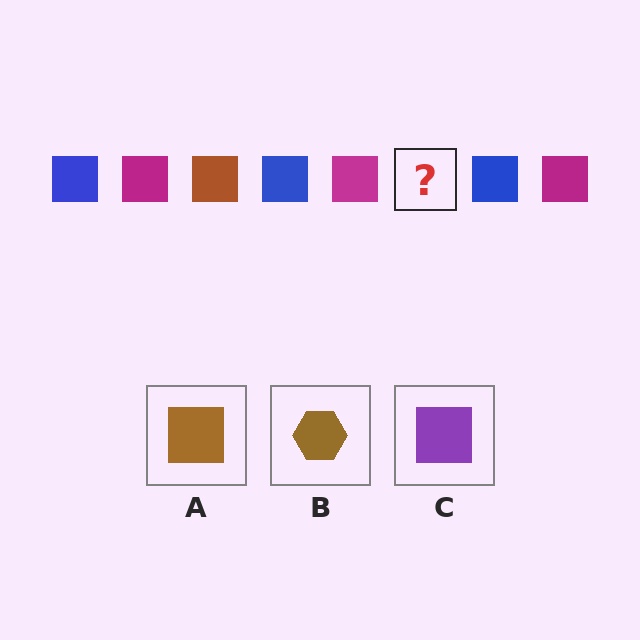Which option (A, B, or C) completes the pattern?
A.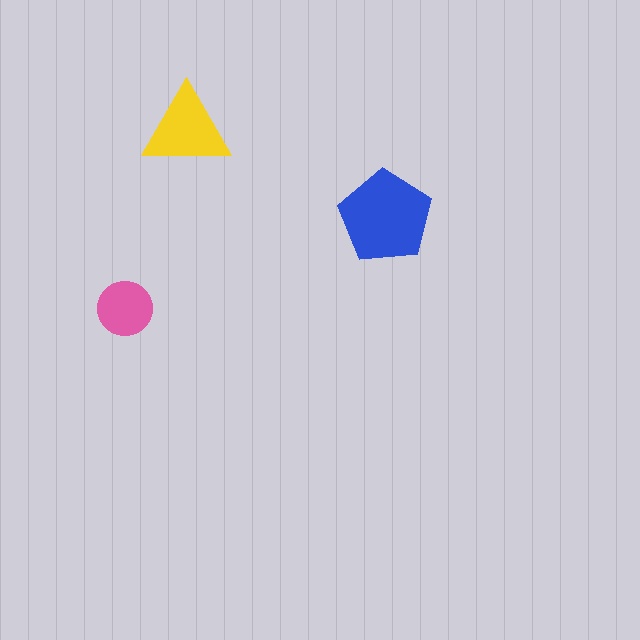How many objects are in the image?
There are 3 objects in the image.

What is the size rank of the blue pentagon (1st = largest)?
1st.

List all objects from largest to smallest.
The blue pentagon, the yellow triangle, the pink circle.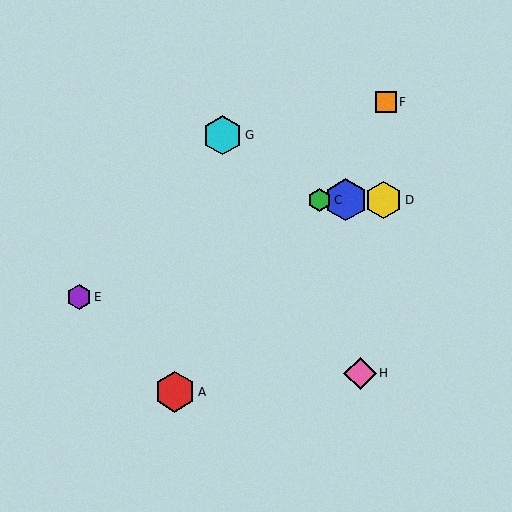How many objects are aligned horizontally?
3 objects (B, C, D) are aligned horizontally.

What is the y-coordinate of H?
Object H is at y≈373.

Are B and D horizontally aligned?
Yes, both are at y≈200.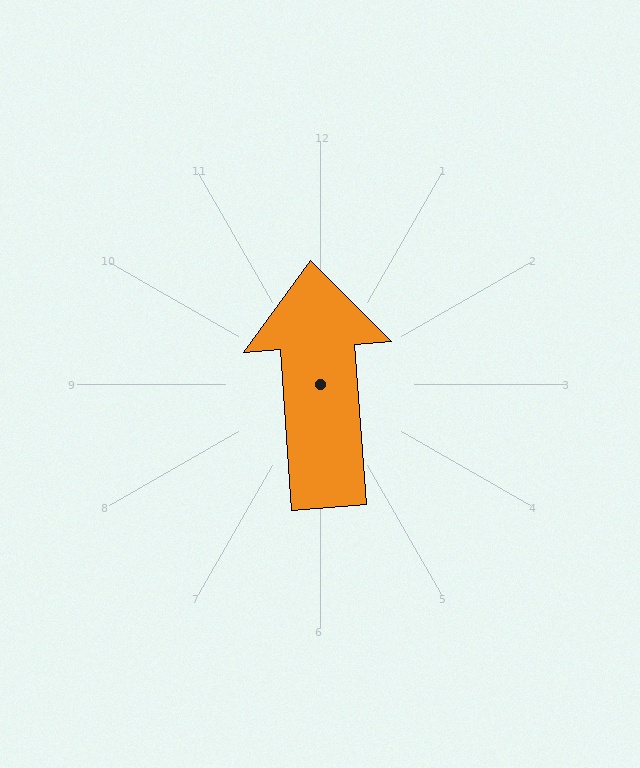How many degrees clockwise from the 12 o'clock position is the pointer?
Approximately 356 degrees.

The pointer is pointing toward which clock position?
Roughly 12 o'clock.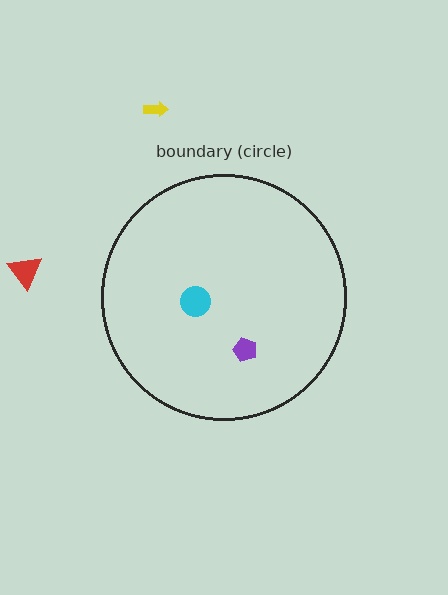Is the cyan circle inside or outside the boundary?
Inside.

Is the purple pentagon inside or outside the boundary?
Inside.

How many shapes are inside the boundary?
2 inside, 2 outside.